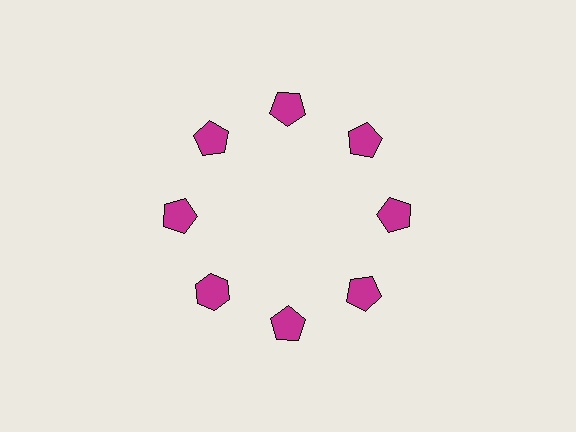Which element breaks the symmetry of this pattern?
The magenta hexagon at roughly the 8 o'clock position breaks the symmetry. All other shapes are magenta pentagons.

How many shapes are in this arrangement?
There are 8 shapes arranged in a ring pattern.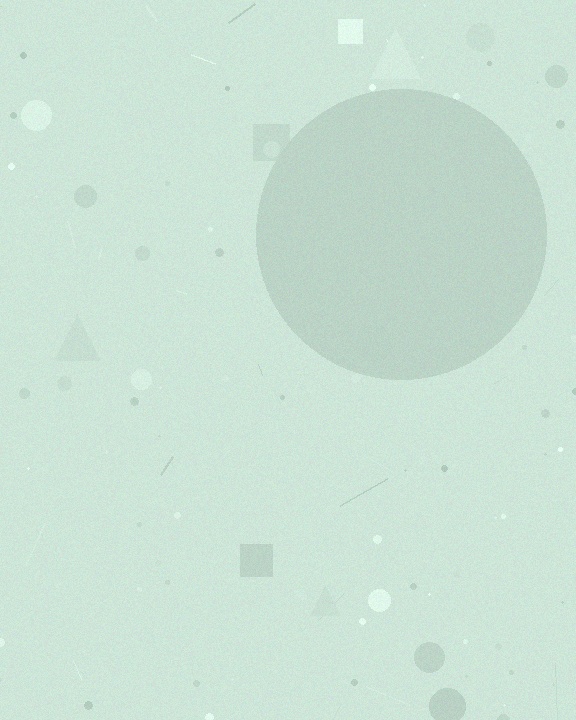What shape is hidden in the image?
A circle is hidden in the image.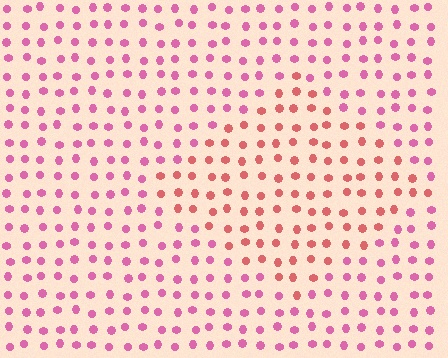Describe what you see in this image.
The image is filled with small pink elements in a uniform arrangement. A diamond-shaped region is visible where the elements are tinted to a slightly different hue, forming a subtle color boundary.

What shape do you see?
I see a diamond.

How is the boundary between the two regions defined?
The boundary is defined purely by a slight shift in hue (about 34 degrees). Spacing, size, and orientation are identical on both sides.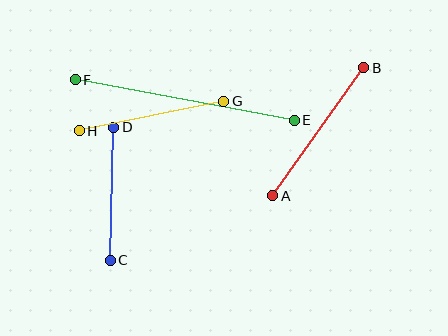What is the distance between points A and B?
The distance is approximately 157 pixels.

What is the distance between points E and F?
The distance is approximately 223 pixels.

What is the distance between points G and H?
The distance is approximately 148 pixels.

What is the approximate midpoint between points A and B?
The midpoint is at approximately (318, 132) pixels.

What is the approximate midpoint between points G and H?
The midpoint is at approximately (151, 116) pixels.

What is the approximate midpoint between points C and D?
The midpoint is at approximately (112, 194) pixels.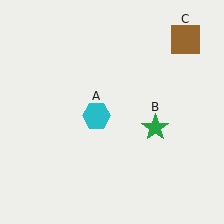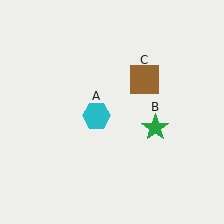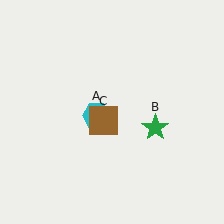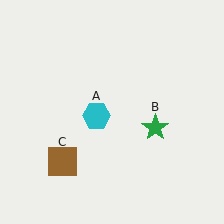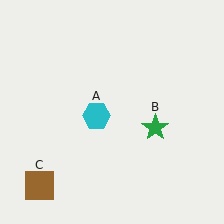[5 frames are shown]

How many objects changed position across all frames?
1 object changed position: brown square (object C).